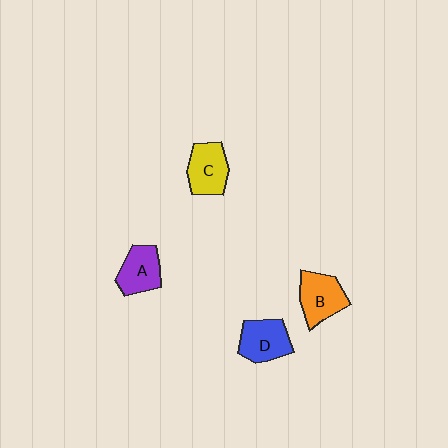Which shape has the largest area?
Shape B (orange).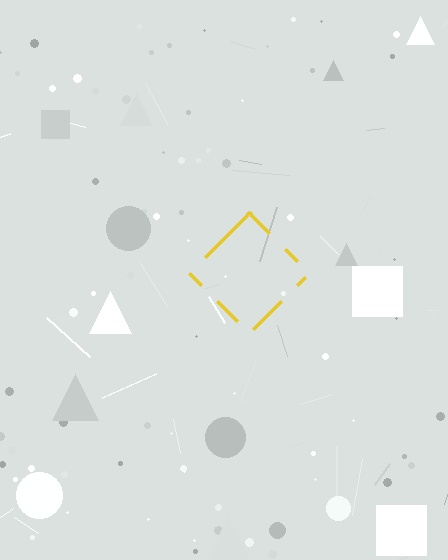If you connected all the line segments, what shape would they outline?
They would outline a diamond.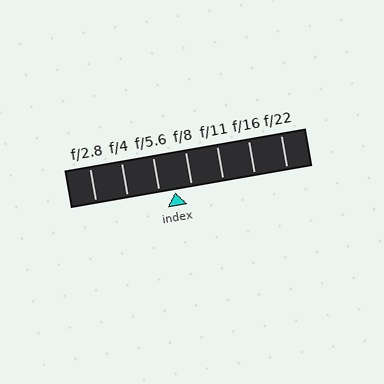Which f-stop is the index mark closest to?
The index mark is closest to f/8.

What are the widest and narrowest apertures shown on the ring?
The widest aperture shown is f/2.8 and the narrowest is f/22.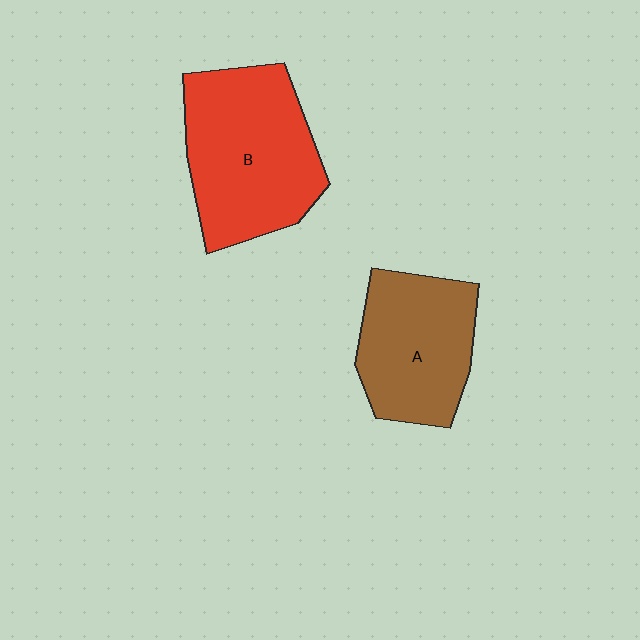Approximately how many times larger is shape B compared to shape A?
Approximately 1.3 times.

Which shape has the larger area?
Shape B (red).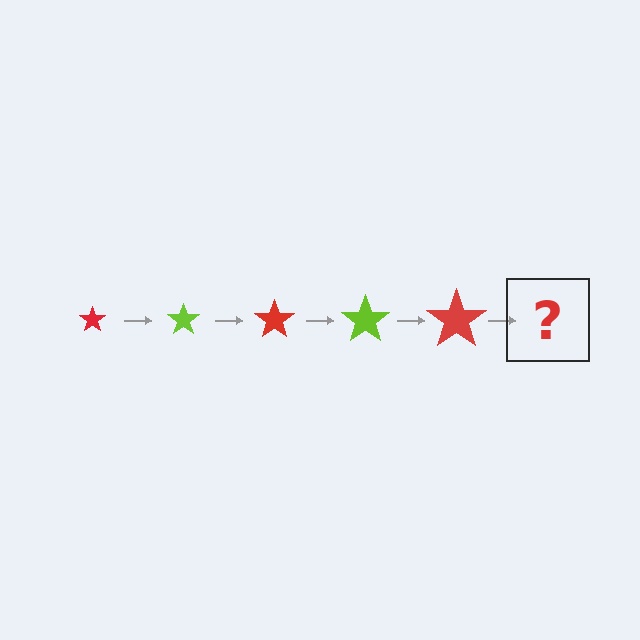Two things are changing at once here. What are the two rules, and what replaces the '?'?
The two rules are that the star grows larger each step and the color cycles through red and lime. The '?' should be a lime star, larger than the previous one.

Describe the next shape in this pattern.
It should be a lime star, larger than the previous one.